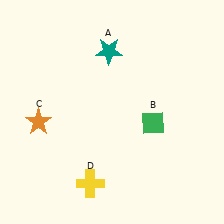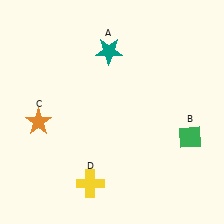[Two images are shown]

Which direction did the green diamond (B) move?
The green diamond (B) moved right.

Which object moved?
The green diamond (B) moved right.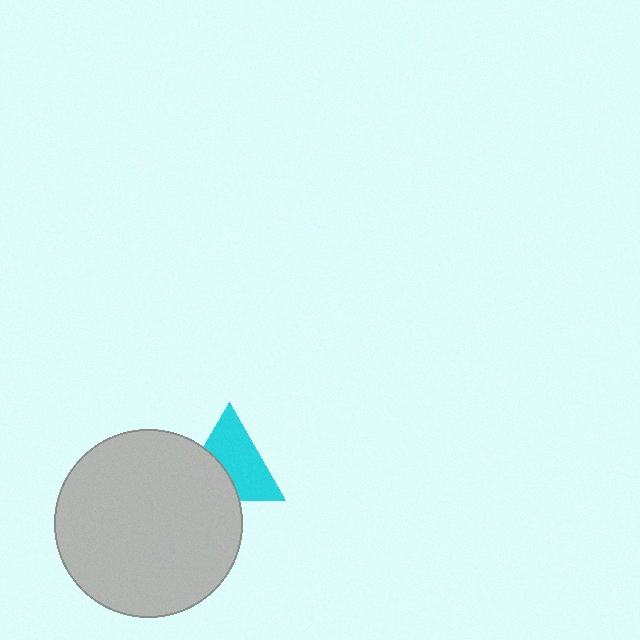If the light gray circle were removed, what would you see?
You would see the complete cyan triangle.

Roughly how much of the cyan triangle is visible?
About half of it is visible (roughly 62%).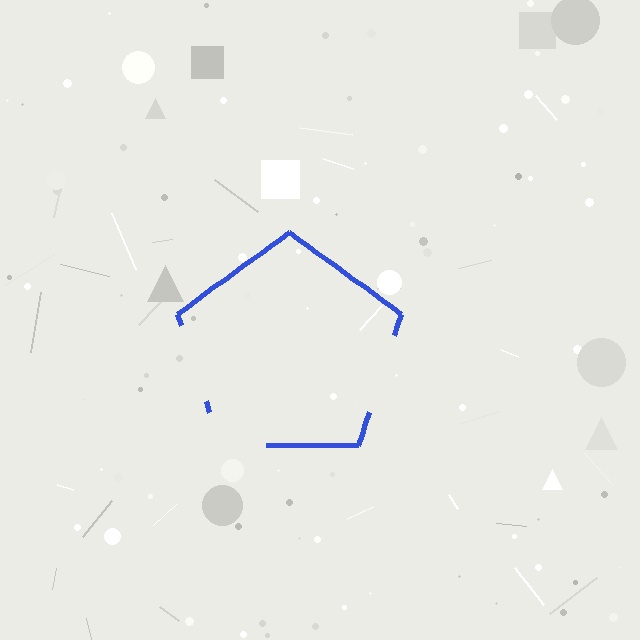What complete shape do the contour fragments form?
The contour fragments form a pentagon.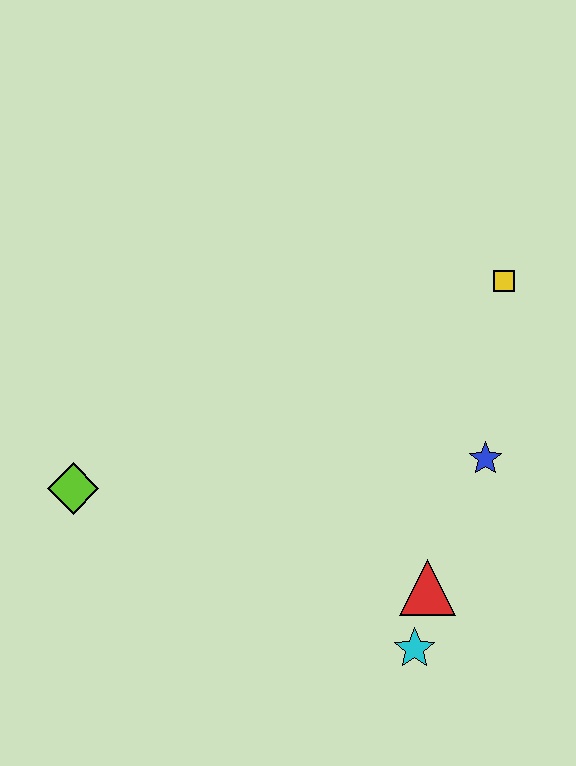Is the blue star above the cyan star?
Yes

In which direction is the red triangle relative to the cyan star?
The red triangle is above the cyan star.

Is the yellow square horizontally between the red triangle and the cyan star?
No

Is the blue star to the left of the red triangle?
No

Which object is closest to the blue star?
The red triangle is closest to the blue star.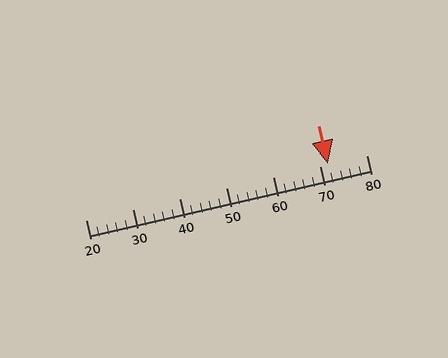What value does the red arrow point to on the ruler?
The red arrow points to approximately 72.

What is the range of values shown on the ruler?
The ruler shows values from 20 to 80.